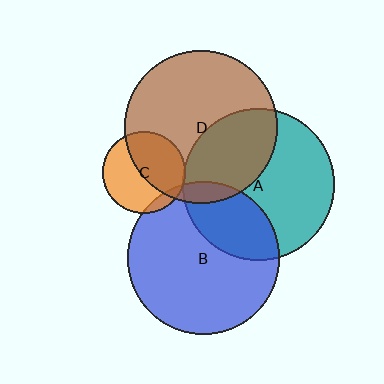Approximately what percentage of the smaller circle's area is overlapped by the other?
Approximately 35%.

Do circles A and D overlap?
Yes.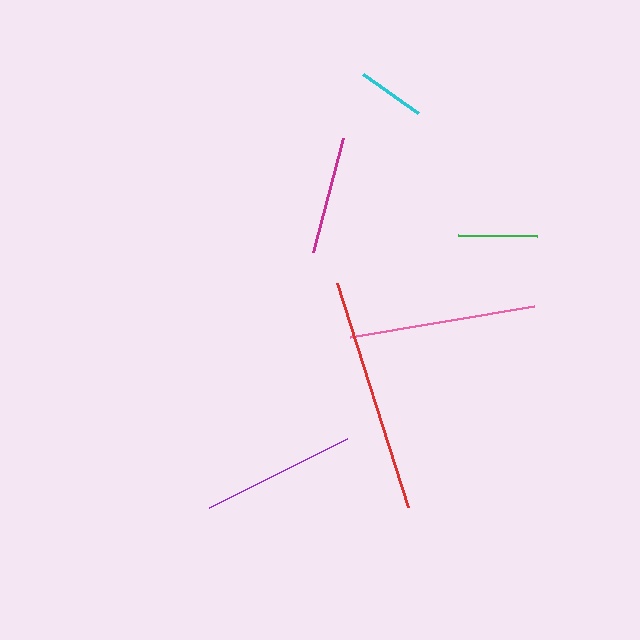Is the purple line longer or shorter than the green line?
The purple line is longer than the green line.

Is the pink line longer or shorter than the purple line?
The pink line is longer than the purple line.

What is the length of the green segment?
The green segment is approximately 78 pixels long.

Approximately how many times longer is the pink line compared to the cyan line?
The pink line is approximately 2.8 times the length of the cyan line.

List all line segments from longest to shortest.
From longest to shortest: red, pink, purple, magenta, green, cyan.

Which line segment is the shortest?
The cyan line is the shortest at approximately 67 pixels.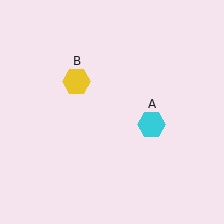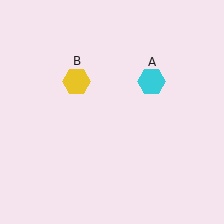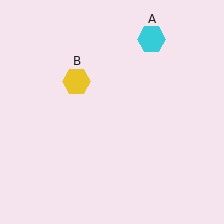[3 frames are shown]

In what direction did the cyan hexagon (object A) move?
The cyan hexagon (object A) moved up.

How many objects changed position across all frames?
1 object changed position: cyan hexagon (object A).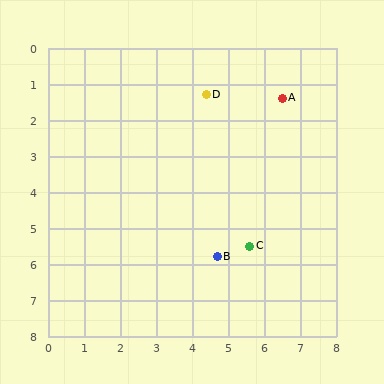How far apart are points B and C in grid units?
Points B and C are about 0.9 grid units apart.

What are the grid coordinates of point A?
Point A is at approximately (6.5, 1.4).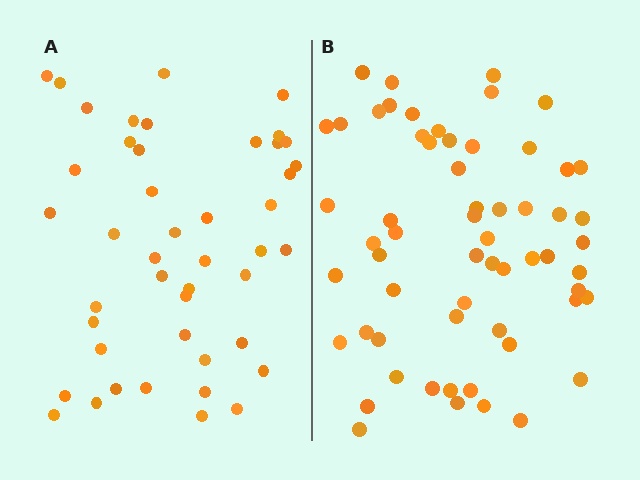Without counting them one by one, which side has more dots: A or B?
Region B (the right region) has more dots.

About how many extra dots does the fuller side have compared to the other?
Region B has approximately 15 more dots than region A.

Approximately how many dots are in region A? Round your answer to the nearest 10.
About 40 dots. (The exact count is 45, which rounds to 40.)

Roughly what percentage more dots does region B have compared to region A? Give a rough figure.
About 35% more.